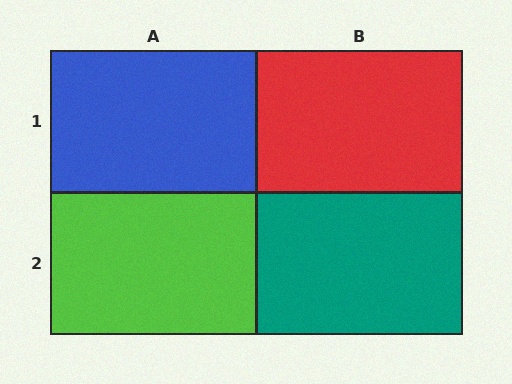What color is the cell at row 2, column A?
Lime.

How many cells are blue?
1 cell is blue.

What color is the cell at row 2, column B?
Teal.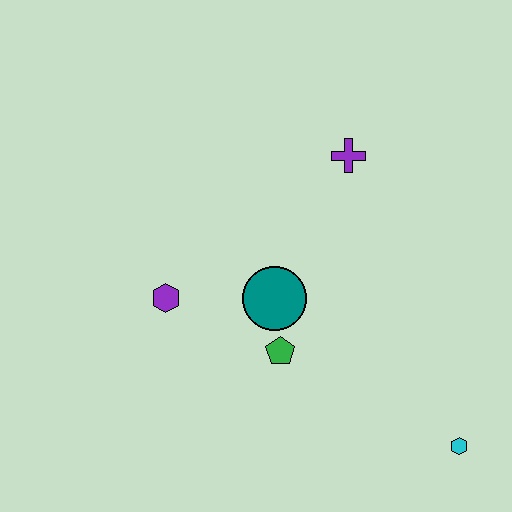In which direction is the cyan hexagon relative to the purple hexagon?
The cyan hexagon is to the right of the purple hexagon.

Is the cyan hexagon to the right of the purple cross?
Yes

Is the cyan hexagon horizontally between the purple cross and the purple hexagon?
No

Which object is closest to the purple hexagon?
The teal circle is closest to the purple hexagon.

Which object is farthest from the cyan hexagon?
The purple hexagon is farthest from the cyan hexagon.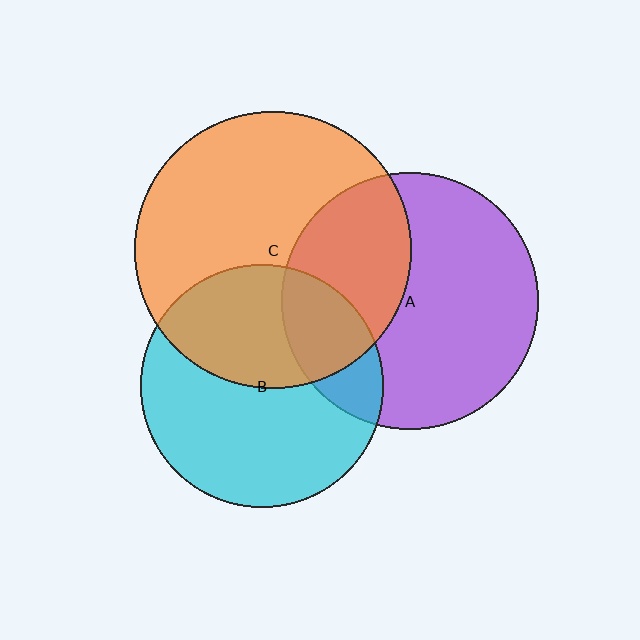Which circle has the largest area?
Circle C (orange).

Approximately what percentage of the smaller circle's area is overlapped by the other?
Approximately 35%.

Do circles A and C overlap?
Yes.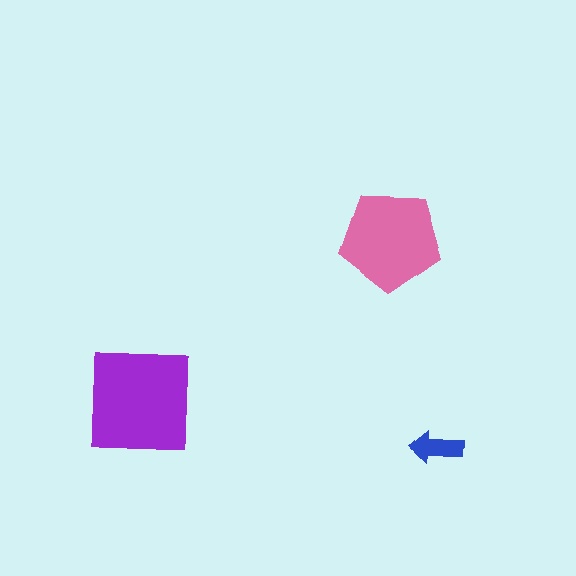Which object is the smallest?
The blue arrow.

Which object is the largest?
The purple square.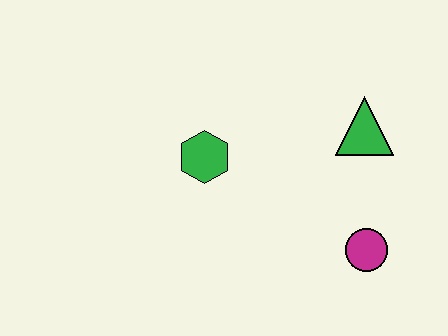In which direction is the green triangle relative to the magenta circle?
The green triangle is above the magenta circle.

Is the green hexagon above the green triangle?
No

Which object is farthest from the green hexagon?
The magenta circle is farthest from the green hexagon.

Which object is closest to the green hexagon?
The green triangle is closest to the green hexagon.